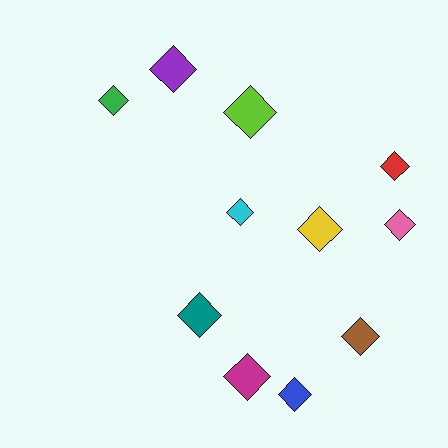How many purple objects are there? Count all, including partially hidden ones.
There is 1 purple object.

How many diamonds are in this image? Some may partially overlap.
There are 11 diamonds.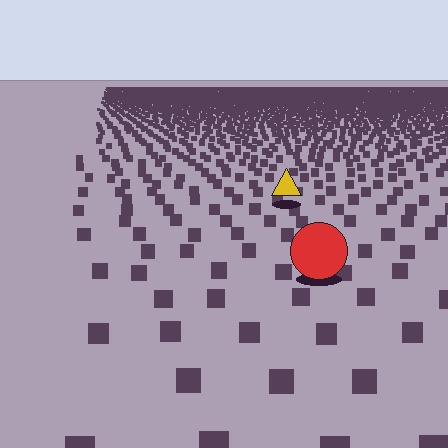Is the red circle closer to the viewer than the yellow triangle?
Yes. The red circle is closer — you can tell from the texture gradient: the ground texture is coarser near it.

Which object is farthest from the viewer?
The yellow triangle is farthest from the viewer. It appears smaller and the ground texture around it is denser.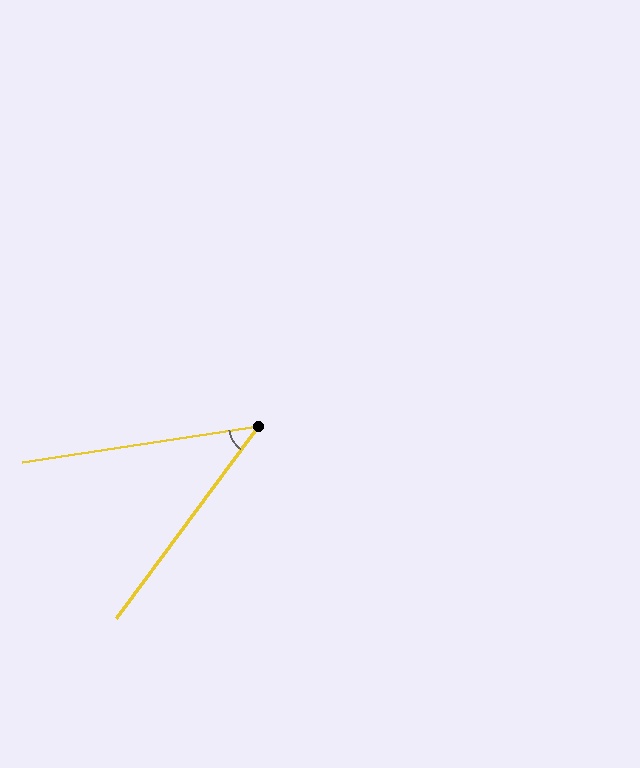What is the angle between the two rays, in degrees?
Approximately 45 degrees.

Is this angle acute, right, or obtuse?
It is acute.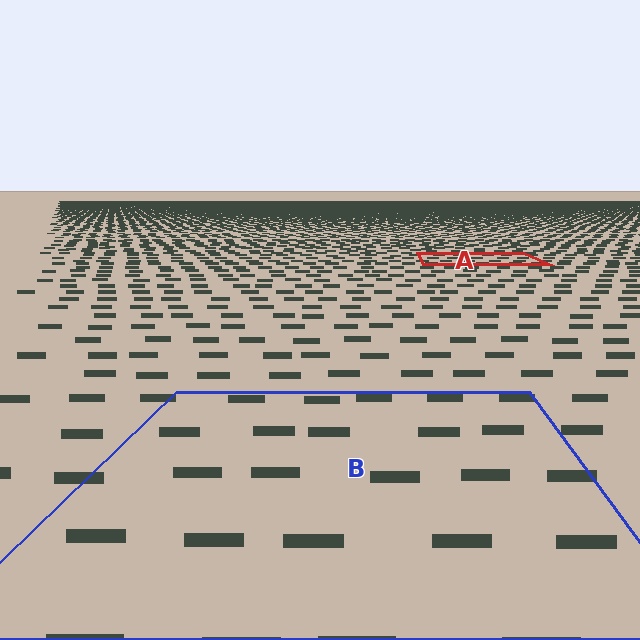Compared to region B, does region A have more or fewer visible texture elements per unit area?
Region A has more texture elements per unit area — they are packed more densely because it is farther away.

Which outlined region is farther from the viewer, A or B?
Region A is farther from the viewer — the texture elements inside it appear smaller and more densely packed.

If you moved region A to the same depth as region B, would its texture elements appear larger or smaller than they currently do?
They would appear larger. At a closer depth, the same texture elements are projected at a bigger on-screen size.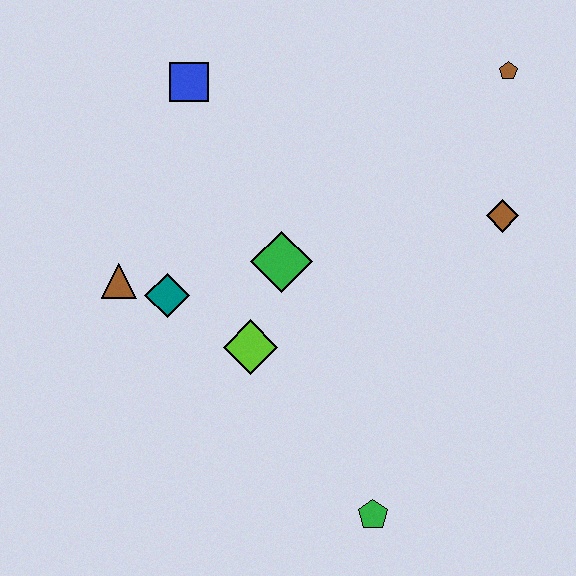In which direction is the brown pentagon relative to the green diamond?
The brown pentagon is to the right of the green diamond.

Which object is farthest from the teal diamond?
The brown pentagon is farthest from the teal diamond.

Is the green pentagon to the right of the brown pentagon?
No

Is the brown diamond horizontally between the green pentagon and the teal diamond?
No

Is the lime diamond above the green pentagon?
Yes